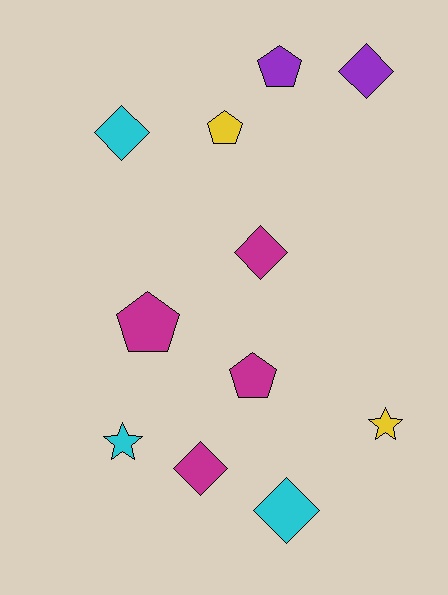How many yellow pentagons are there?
There is 1 yellow pentagon.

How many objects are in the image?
There are 11 objects.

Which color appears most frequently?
Magenta, with 4 objects.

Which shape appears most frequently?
Diamond, with 5 objects.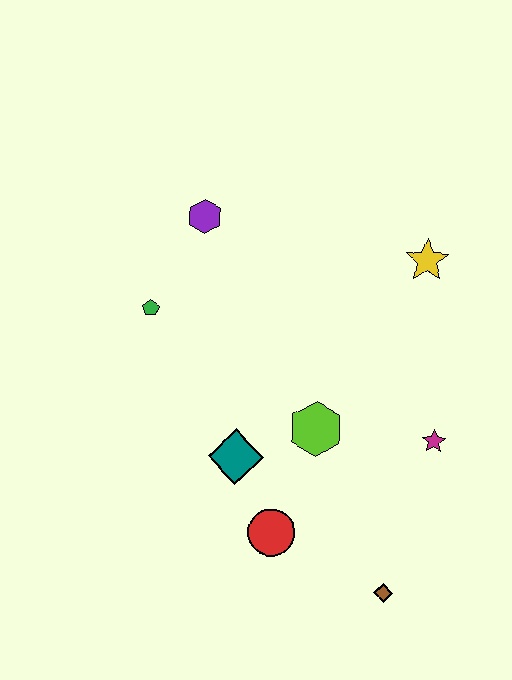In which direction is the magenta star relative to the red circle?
The magenta star is to the right of the red circle.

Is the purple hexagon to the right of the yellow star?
No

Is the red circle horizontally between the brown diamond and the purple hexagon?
Yes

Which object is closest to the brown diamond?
The red circle is closest to the brown diamond.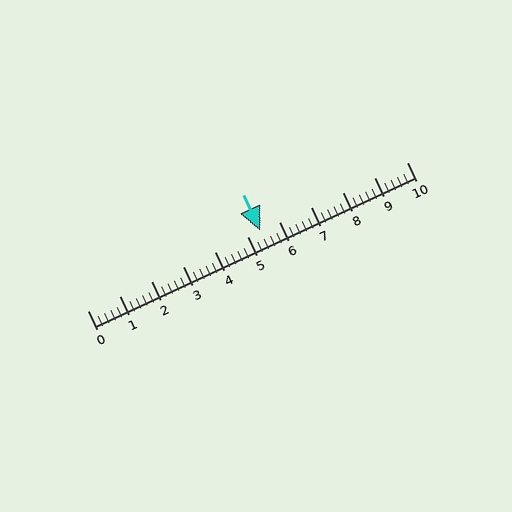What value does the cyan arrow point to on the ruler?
The cyan arrow points to approximately 5.4.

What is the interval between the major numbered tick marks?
The major tick marks are spaced 1 units apart.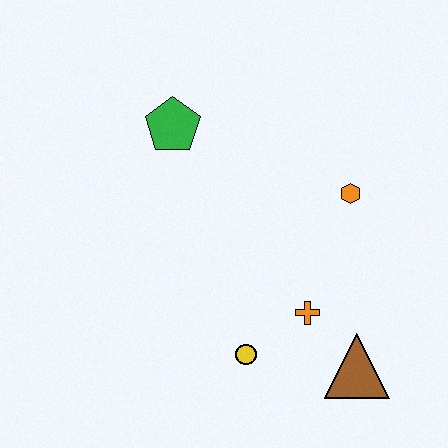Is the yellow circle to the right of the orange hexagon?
No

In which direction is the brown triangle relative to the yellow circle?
The brown triangle is to the right of the yellow circle.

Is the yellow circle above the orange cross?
No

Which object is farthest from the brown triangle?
The green pentagon is farthest from the brown triangle.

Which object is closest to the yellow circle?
The orange cross is closest to the yellow circle.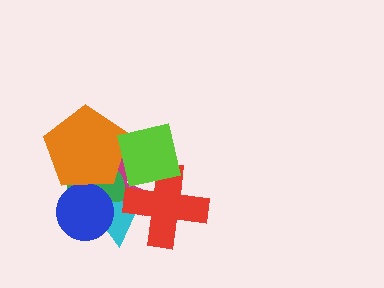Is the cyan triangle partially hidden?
Yes, it is partially covered by another shape.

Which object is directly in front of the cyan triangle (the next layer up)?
The blue circle is directly in front of the cyan triangle.